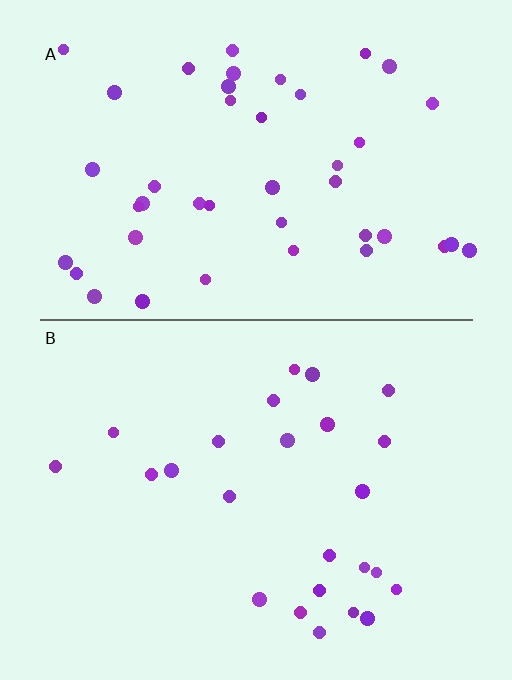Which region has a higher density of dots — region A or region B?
A (the top).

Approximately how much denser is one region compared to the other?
Approximately 1.8× — region A over region B.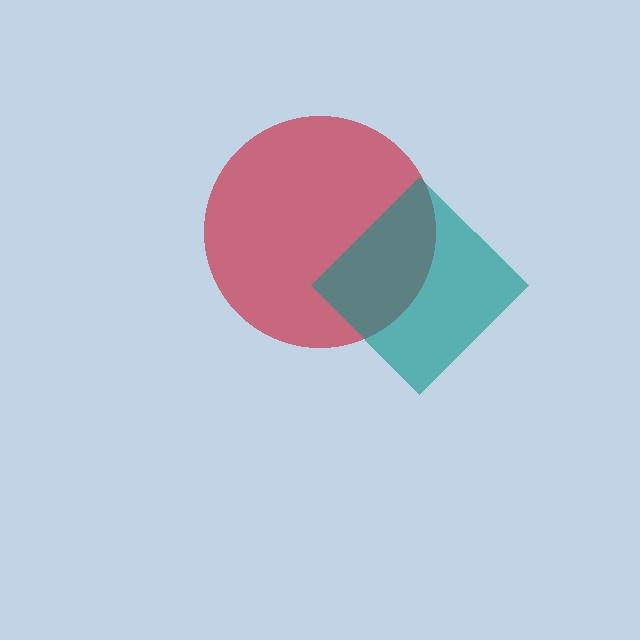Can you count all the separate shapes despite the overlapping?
Yes, there are 2 separate shapes.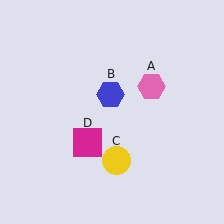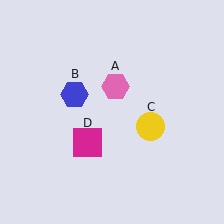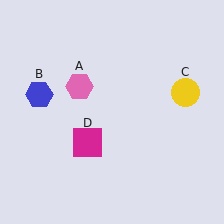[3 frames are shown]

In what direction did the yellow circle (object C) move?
The yellow circle (object C) moved up and to the right.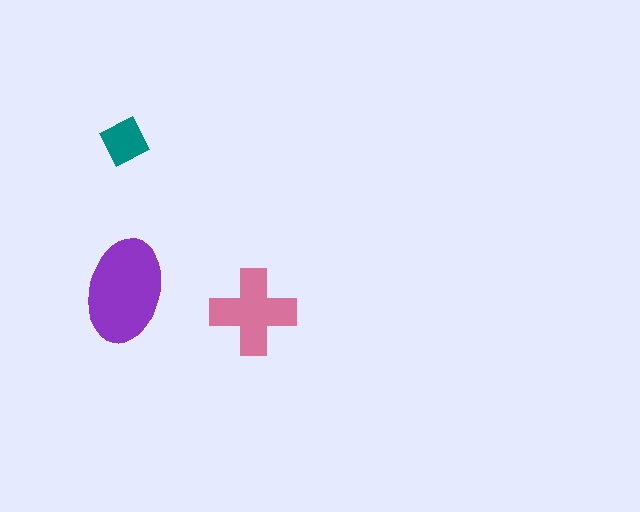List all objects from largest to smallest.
The purple ellipse, the pink cross, the teal diamond.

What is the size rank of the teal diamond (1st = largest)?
3rd.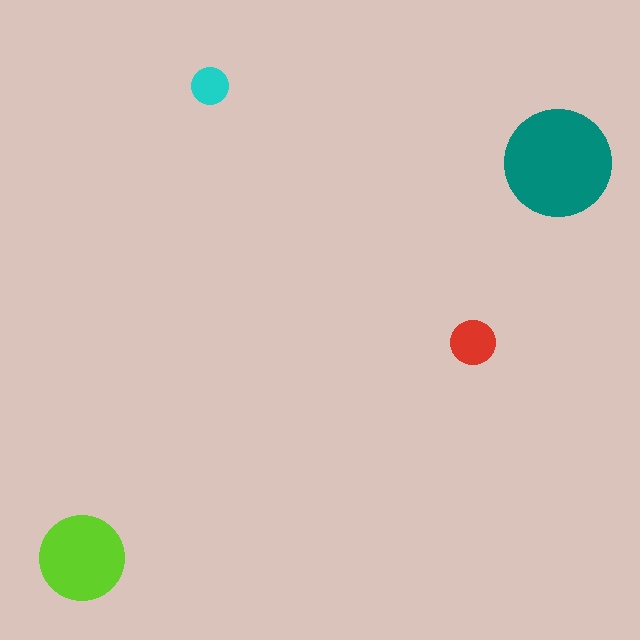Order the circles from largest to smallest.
the teal one, the lime one, the red one, the cyan one.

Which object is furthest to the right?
The teal circle is rightmost.